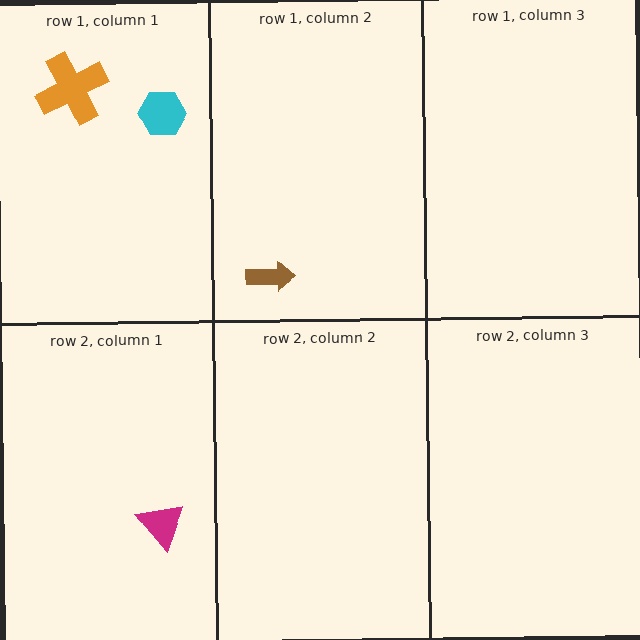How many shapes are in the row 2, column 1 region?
1.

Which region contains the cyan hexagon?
The row 1, column 1 region.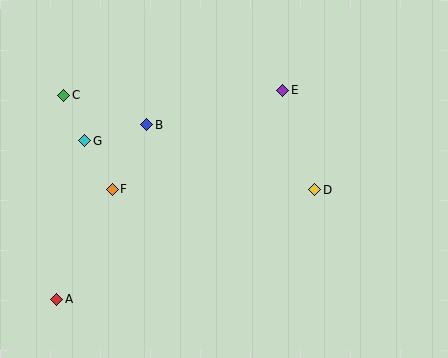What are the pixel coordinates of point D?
Point D is at (315, 190).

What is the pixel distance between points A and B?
The distance between A and B is 196 pixels.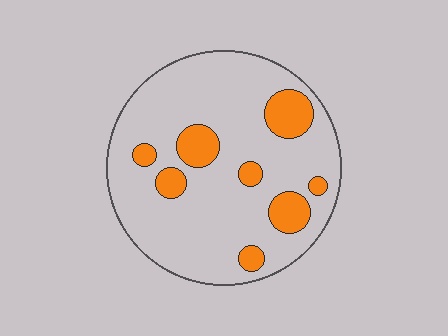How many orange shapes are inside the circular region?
8.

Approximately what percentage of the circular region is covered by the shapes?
Approximately 15%.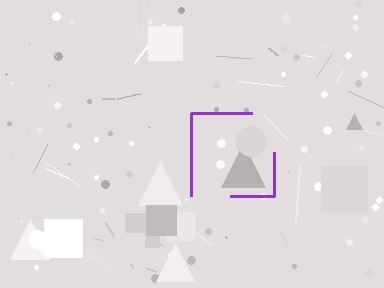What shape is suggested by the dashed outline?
The dashed outline suggests a square.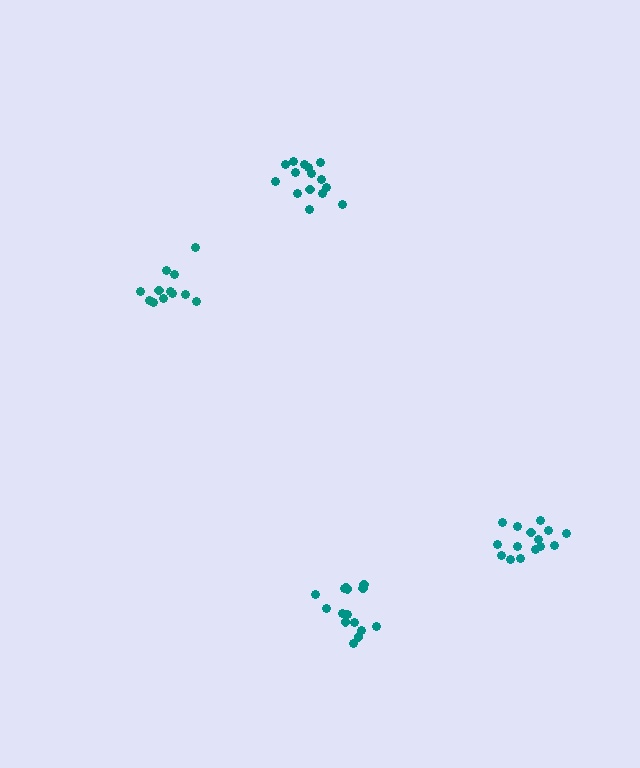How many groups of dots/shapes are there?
There are 4 groups.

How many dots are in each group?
Group 1: 15 dots, Group 2: 12 dots, Group 3: 15 dots, Group 4: 15 dots (57 total).